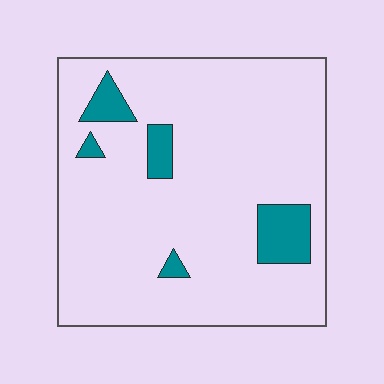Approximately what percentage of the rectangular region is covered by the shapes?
Approximately 10%.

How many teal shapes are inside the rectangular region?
5.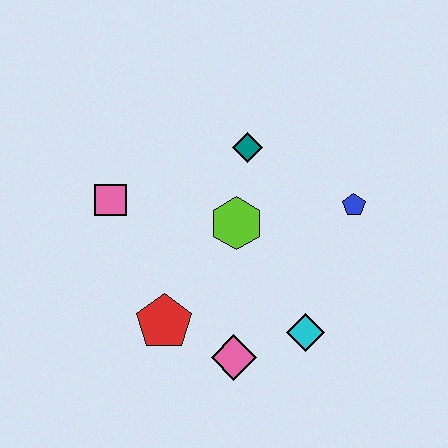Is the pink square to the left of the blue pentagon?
Yes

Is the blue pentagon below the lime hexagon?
No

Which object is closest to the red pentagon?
The pink diamond is closest to the red pentagon.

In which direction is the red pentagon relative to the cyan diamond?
The red pentagon is to the left of the cyan diamond.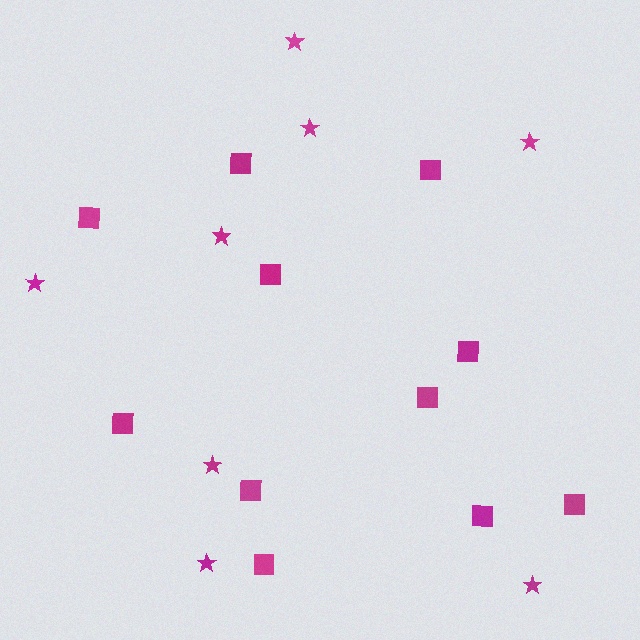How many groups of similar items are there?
There are 2 groups: one group of stars (8) and one group of squares (11).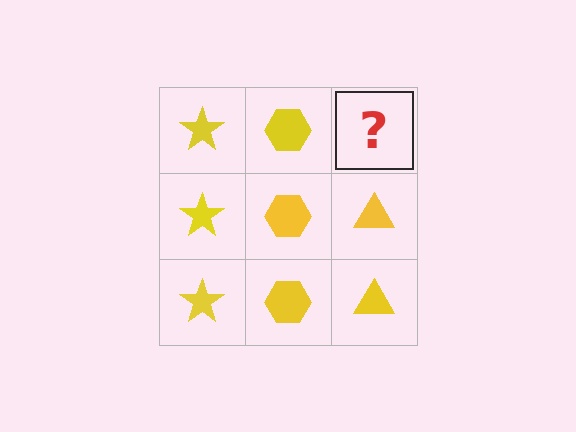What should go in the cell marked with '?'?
The missing cell should contain a yellow triangle.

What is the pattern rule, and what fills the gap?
The rule is that each column has a consistent shape. The gap should be filled with a yellow triangle.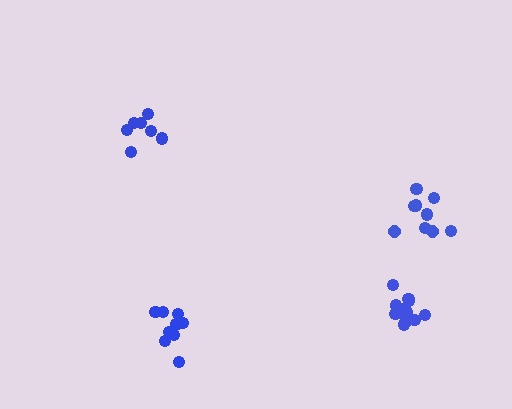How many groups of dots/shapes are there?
There are 4 groups.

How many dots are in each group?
Group 1: 7 dots, Group 2: 9 dots, Group 3: 13 dots, Group 4: 9 dots (38 total).